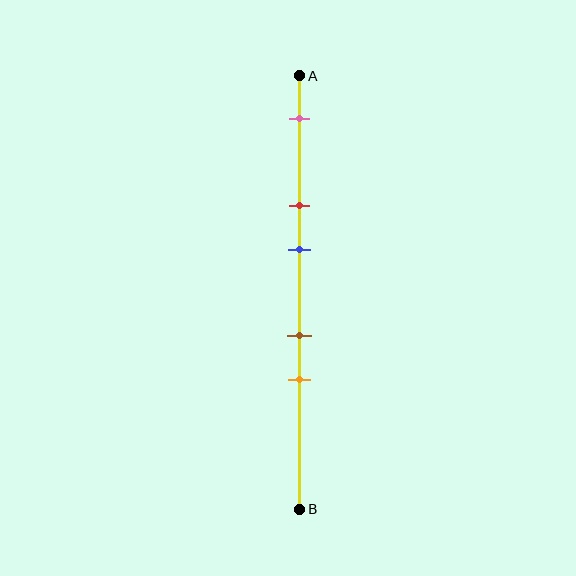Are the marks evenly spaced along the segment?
No, the marks are not evenly spaced.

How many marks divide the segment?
There are 5 marks dividing the segment.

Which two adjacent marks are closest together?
The brown and orange marks are the closest adjacent pair.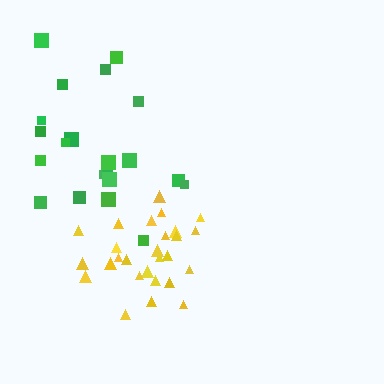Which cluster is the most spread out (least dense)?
Green.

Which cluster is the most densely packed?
Yellow.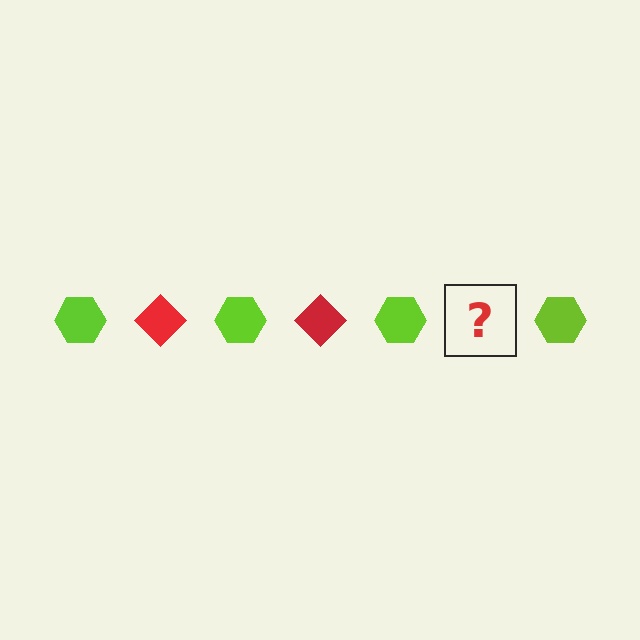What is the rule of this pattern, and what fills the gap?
The rule is that the pattern alternates between lime hexagon and red diamond. The gap should be filled with a red diamond.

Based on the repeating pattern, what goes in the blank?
The blank should be a red diamond.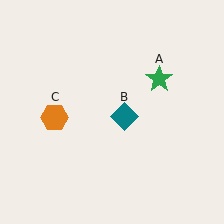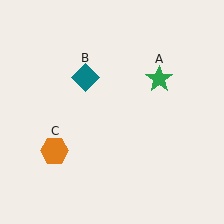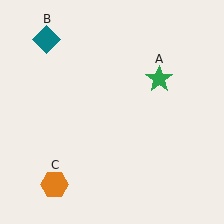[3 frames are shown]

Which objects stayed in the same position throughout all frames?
Green star (object A) remained stationary.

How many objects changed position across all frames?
2 objects changed position: teal diamond (object B), orange hexagon (object C).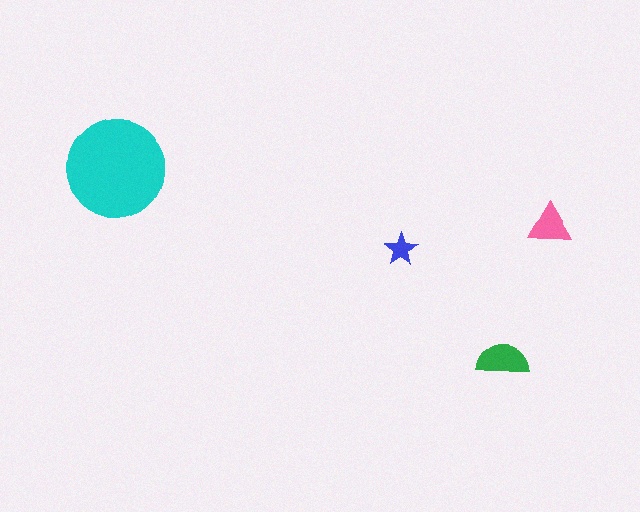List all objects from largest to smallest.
The cyan circle, the green semicircle, the pink triangle, the blue star.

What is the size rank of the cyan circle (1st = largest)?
1st.